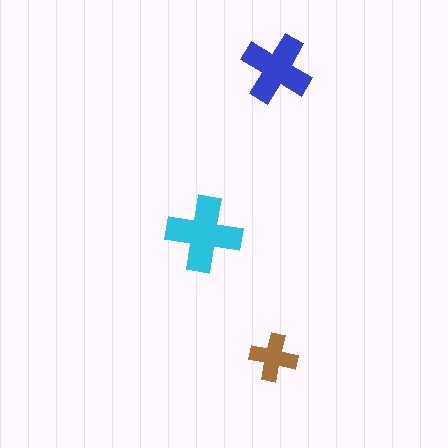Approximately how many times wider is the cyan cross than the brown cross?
About 1.5 times wider.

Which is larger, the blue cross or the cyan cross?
The cyan one.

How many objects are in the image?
There are 3 objects in the image.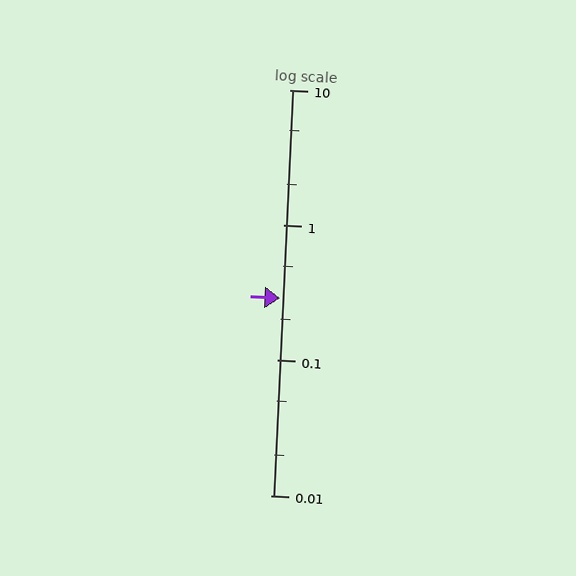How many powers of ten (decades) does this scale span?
The scale spans 3 decades, from 0.01 to 10.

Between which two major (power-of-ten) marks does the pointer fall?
The pointer is between 0.1 and 1.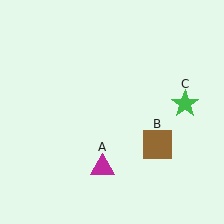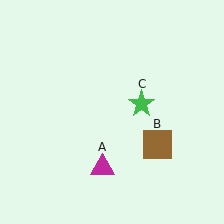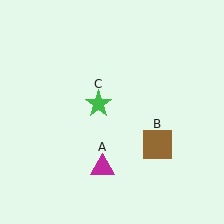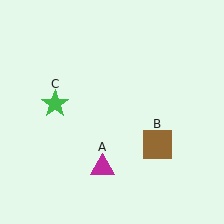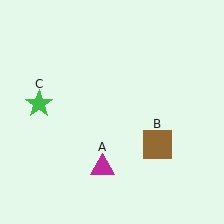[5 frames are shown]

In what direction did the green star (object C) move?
The green star (object C) moved left.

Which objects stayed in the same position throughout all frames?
Magenta triangle (object A) and brown square (object B) remained stationary.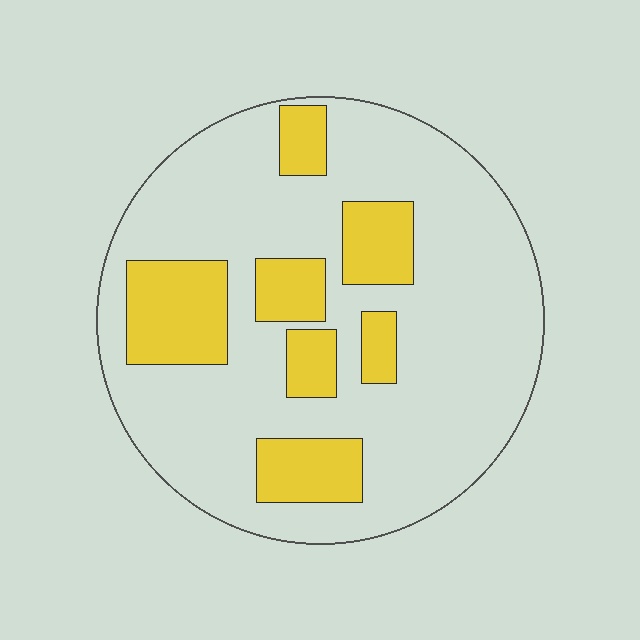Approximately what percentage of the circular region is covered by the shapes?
Approximately 25%.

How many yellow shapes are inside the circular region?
7.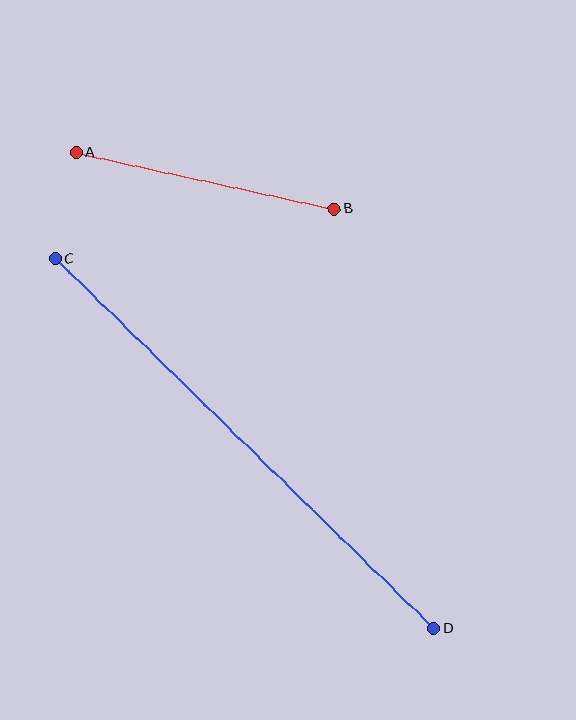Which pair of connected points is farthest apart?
Points C and D are farthest apart.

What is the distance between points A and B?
The distance is approximately 264 pixels.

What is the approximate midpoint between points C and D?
The midpoint is at approximately (245, 444) pixels.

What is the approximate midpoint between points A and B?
The midpoint is at approximately (205, 181) pixels.